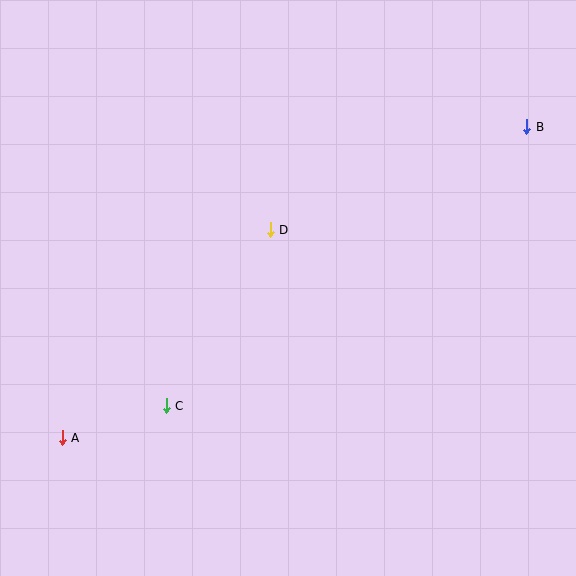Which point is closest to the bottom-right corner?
Point C is closest to the bottom-right corner.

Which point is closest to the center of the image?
Point D at (270, 230) is closest to the center.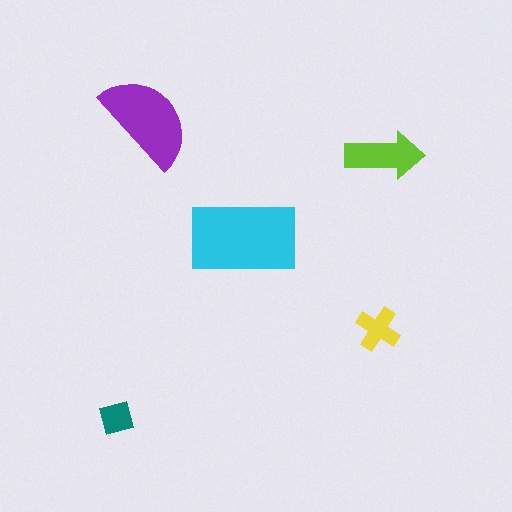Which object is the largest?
The cyan rectangle.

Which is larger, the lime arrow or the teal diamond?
The lime arrow.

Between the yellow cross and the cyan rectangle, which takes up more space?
The cyan rectangle.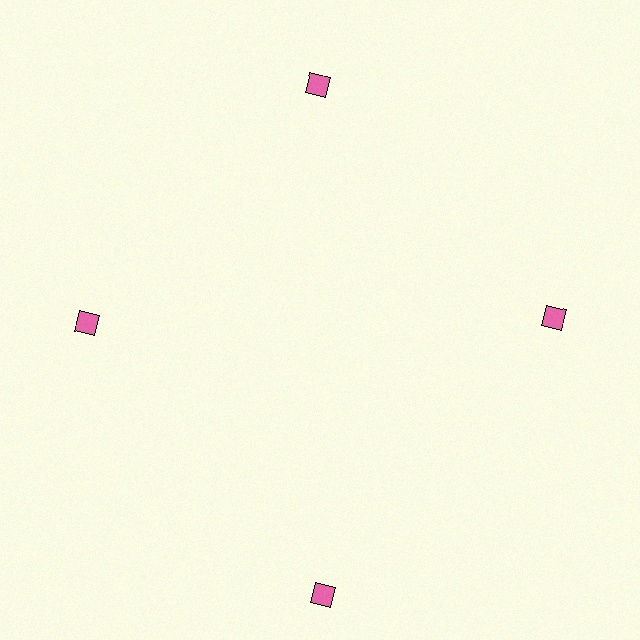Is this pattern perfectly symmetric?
No. The 4 pink diamonds are arranged in a ring, but one element near the 6 o'clock position is pushed outward from the center, breaking the 4-fold rotational symmetry.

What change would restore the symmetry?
The symmetry would be restored by moving it inward, back onto the ring so that all 4 diamonds sit at equal angles and equal distance from the center.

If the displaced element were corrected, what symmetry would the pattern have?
It would have 4-fold rotational symmetry — the pattern would map onto itself every 90 degrees.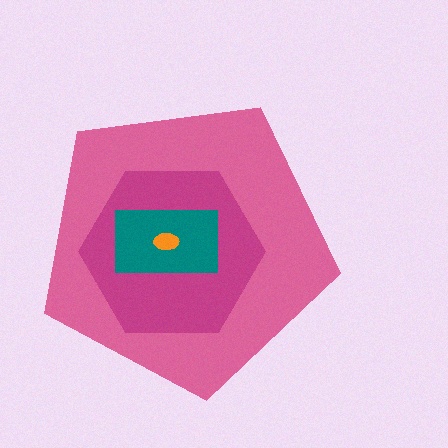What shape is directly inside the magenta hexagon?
The teal rectangle.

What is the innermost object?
The orange ellipse.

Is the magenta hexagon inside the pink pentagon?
Yes.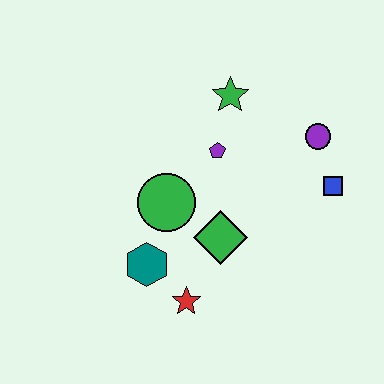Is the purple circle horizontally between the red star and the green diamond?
No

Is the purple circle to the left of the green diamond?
No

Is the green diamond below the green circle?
Yes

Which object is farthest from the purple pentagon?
The red star is farthest from the purple pentagon.